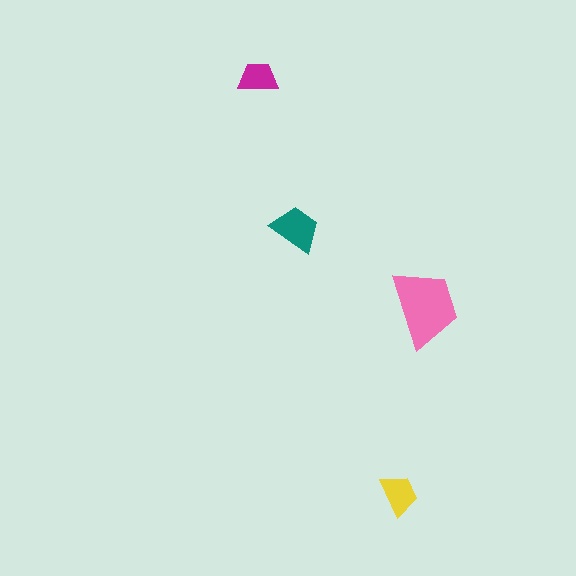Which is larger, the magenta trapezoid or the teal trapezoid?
The teal one.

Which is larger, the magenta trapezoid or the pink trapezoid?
The pink one.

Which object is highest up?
The magenta trapezoid is topmost.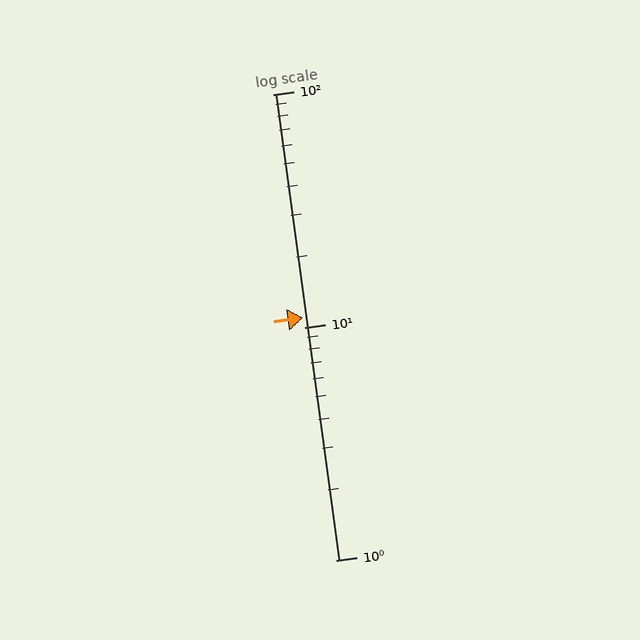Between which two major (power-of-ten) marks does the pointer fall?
The pointer is between 10 and 100.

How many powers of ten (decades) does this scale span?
The scale spans 2 decades, from 1 to 100.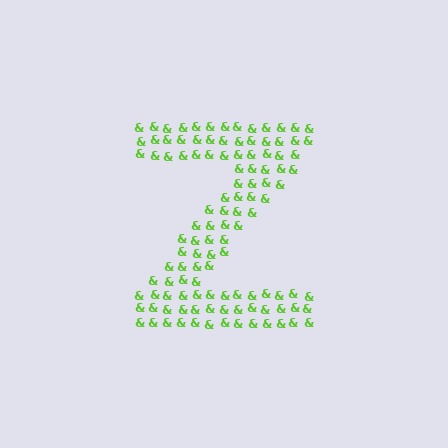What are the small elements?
The small elements are ampersands.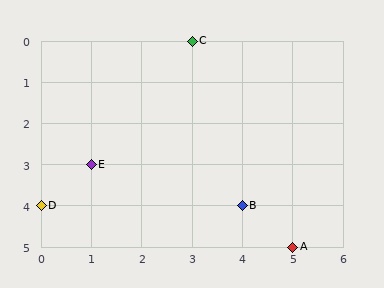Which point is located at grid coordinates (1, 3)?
Point E is at (1, 3).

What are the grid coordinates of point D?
Point D is at grid coordinates (0, 4).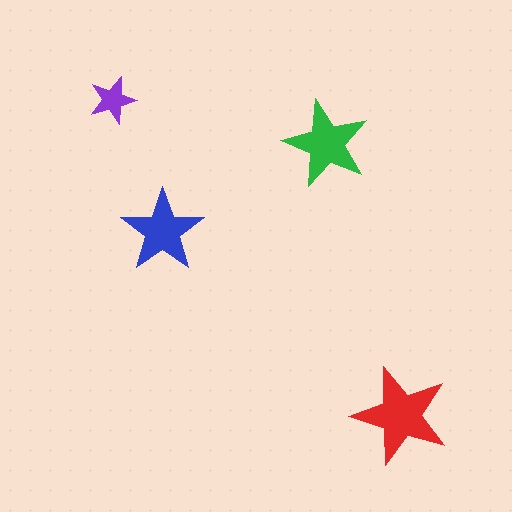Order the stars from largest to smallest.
the red one, the green one, the blue one, the purple one.